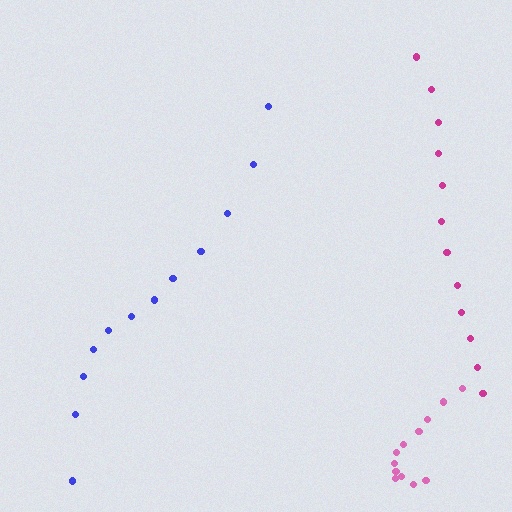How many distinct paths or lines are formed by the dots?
There are 3 distinct paths.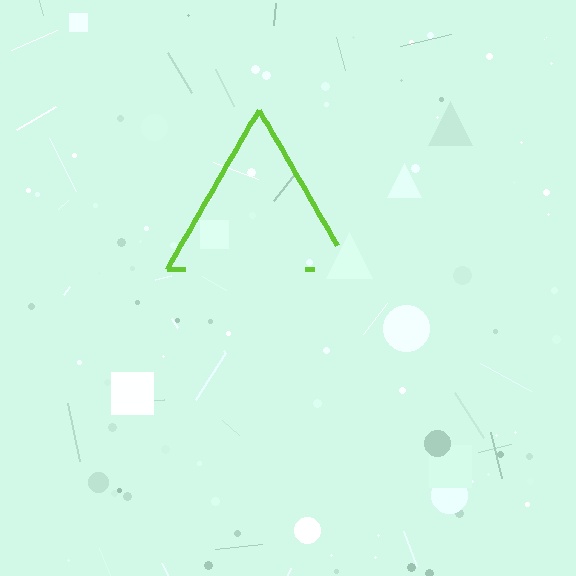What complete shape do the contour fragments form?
The contour fragments form a triangle.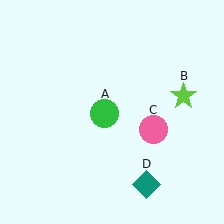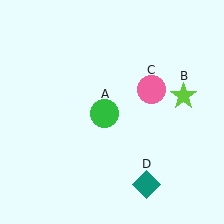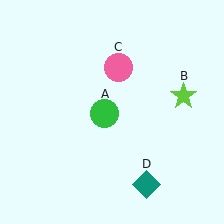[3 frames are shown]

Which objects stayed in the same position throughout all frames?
Green circle (object A) and lime star (object B) and teal diamond (object D) remained stationary.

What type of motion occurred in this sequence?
The pink circle (object C) rotated counterclockwise around the center of the scene.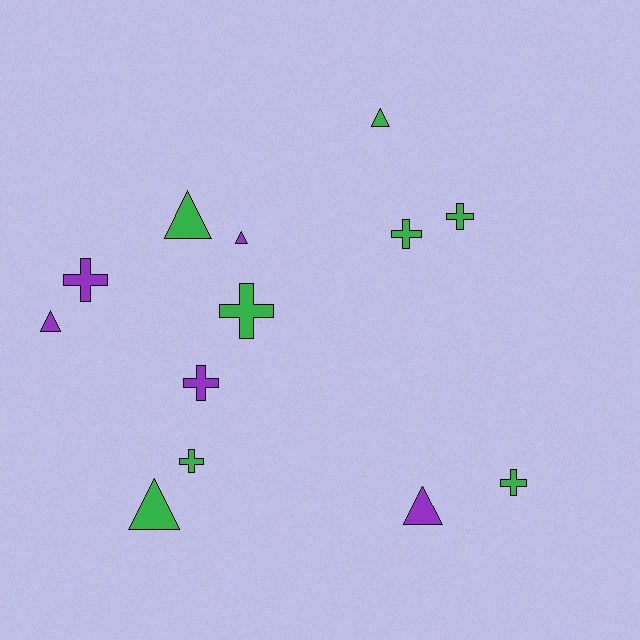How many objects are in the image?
There are 13 objects.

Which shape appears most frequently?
Cross, with 7 objects.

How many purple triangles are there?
There are 3 purple triangles.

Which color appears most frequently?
Green, with 8 objects.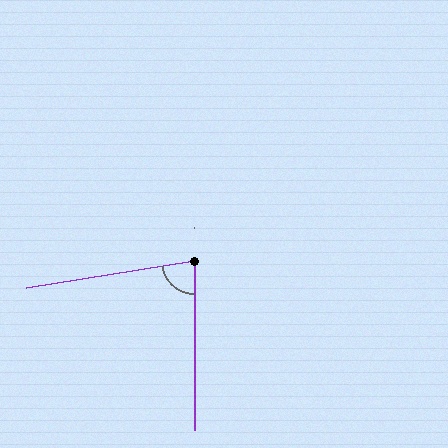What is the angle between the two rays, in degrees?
Approximately 81 degrees.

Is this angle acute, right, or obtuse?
It is acute.